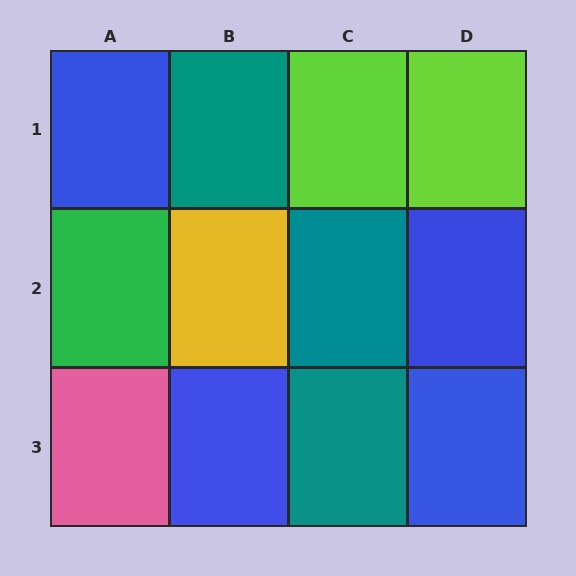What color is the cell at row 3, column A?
Pink.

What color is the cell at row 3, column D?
Blue.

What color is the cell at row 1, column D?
Lime.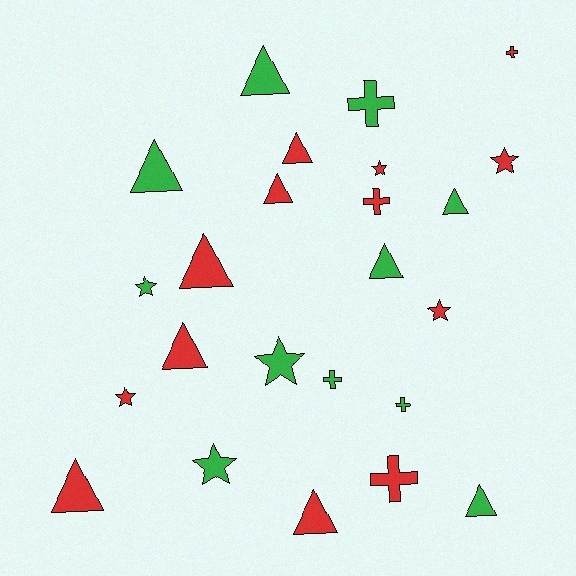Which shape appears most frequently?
Triangle, with 11 objects.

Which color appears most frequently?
Red, with 13 objects.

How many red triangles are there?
There are 6 red triangles.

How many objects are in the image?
There are 24 objects.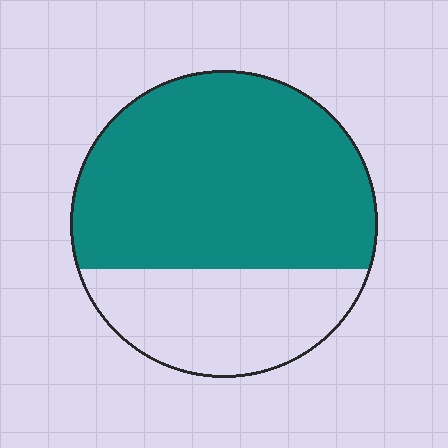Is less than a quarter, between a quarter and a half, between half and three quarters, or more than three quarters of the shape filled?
Between half and three quarters.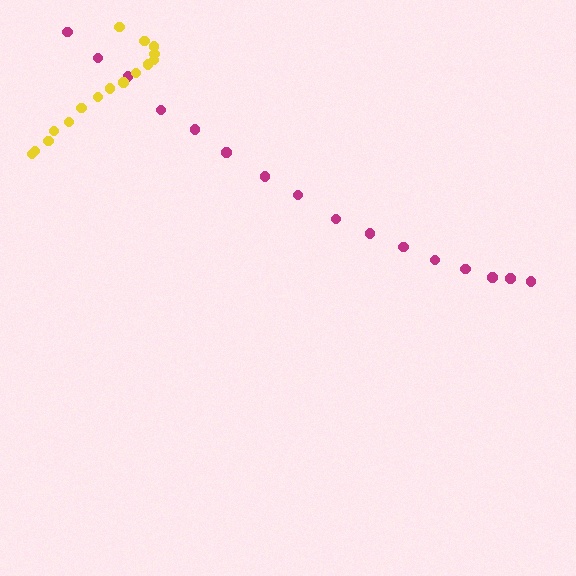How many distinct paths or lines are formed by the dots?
There are 2 distinct paths.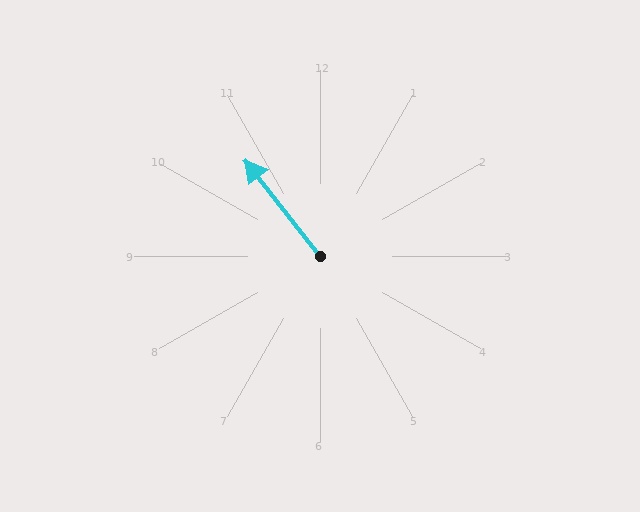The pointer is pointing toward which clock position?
Roughly 11 o'clock.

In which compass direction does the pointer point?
Northwest.